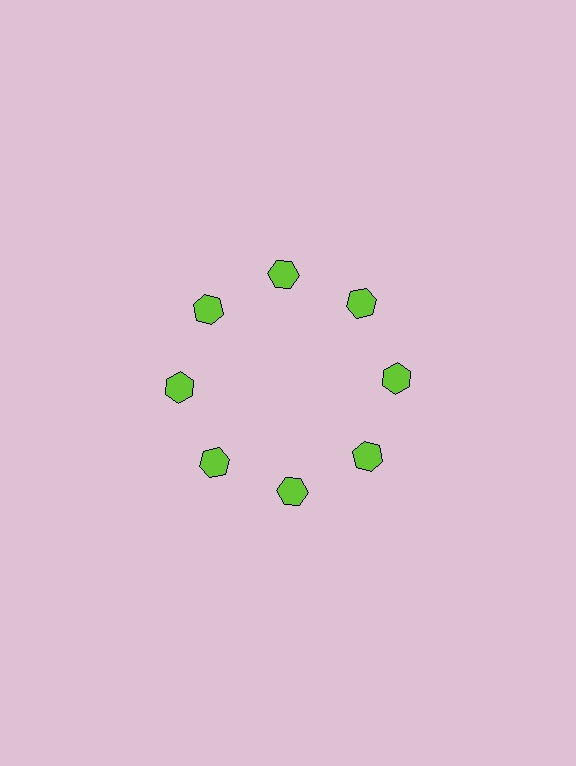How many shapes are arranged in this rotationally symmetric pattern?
There are 8 shapes, arranged in 8 groups of 1.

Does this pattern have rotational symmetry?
Yes, this pattern has 8-fold rotational symmetry. It looks the same after rotating 45 degrees around the center.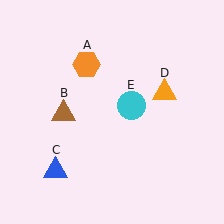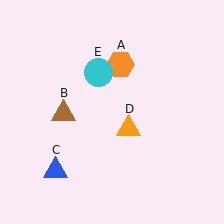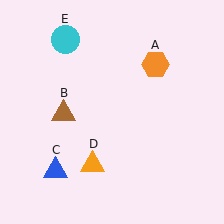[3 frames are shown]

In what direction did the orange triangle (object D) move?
The orange triangle (object D) moved down and to the left.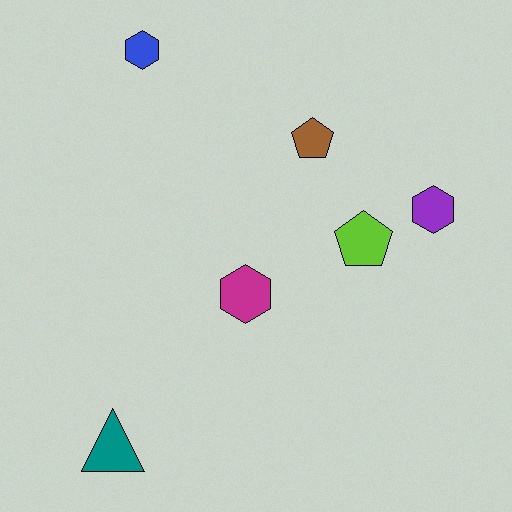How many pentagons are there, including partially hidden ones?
There are 2 pentagons.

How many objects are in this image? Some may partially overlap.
There are 6 objects.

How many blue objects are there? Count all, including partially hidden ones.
There is 1 blue object.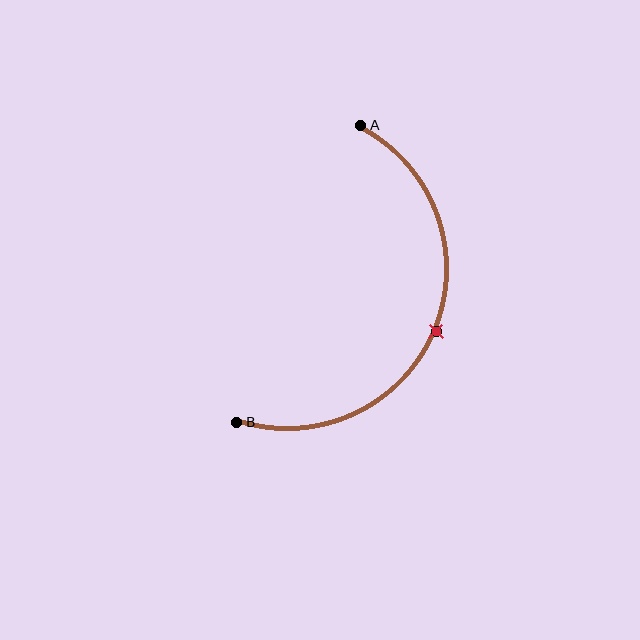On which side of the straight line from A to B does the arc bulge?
The arc bulges to the right of the straight line connecting A and B.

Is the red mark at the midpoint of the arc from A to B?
Yes. The red mark lies on the arc at equal arc-length from both A and B — it is the arc midpoint.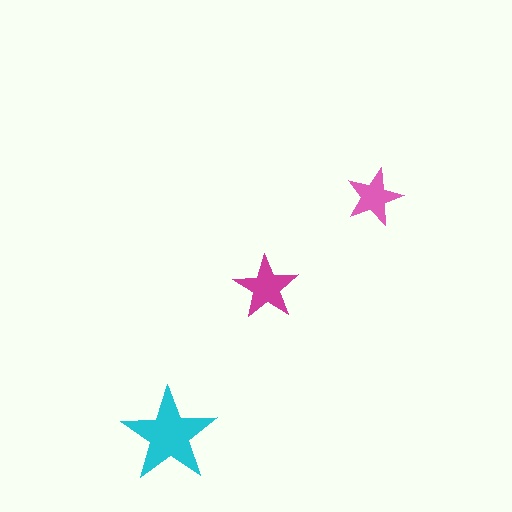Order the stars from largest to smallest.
the cyan one, the magenta one, the pink one.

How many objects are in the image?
There are 3 objects in the image.